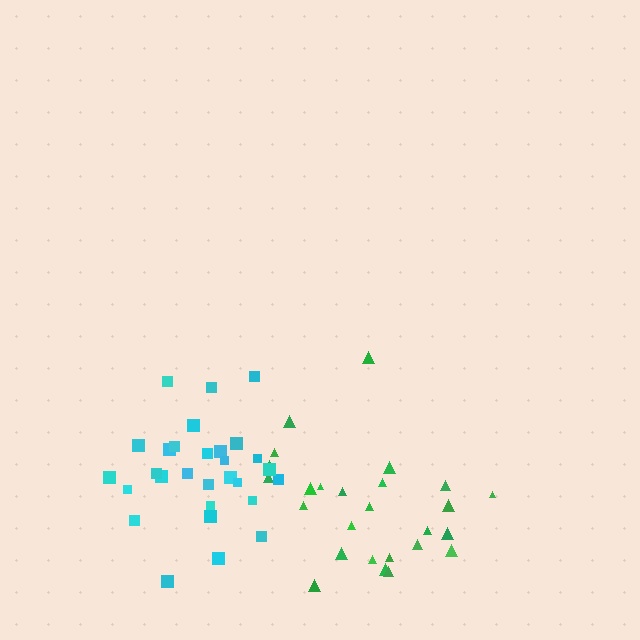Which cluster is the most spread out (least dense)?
Green.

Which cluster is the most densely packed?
Cyan.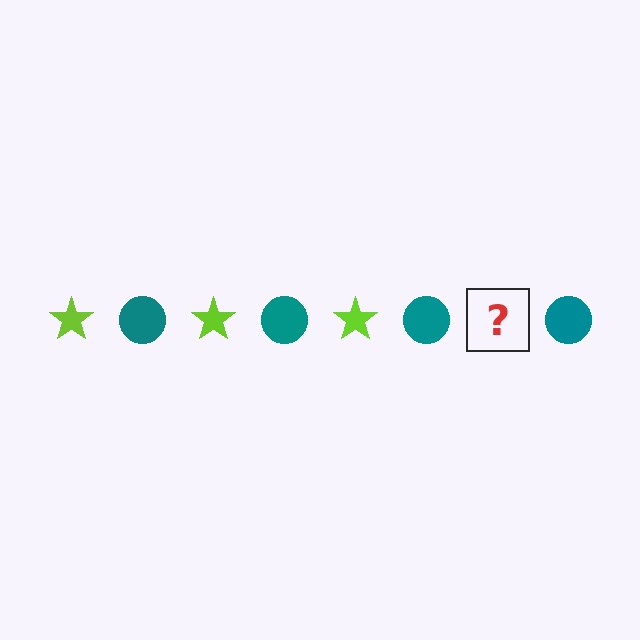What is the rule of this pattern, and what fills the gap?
The rule is that the pattern alternates between lime star and teal circle. The gap should be filled with a lime star.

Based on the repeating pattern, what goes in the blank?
The blank should be a lime star.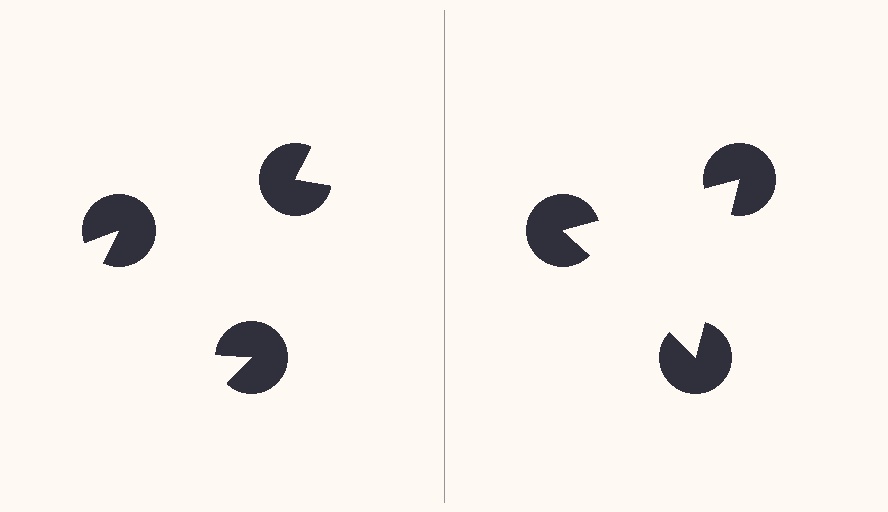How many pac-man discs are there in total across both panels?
6 — 3 on each side.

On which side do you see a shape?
An illusory triangle appears on the right side. On the left side the wedge cuts are rotated, so no coherent shape forms.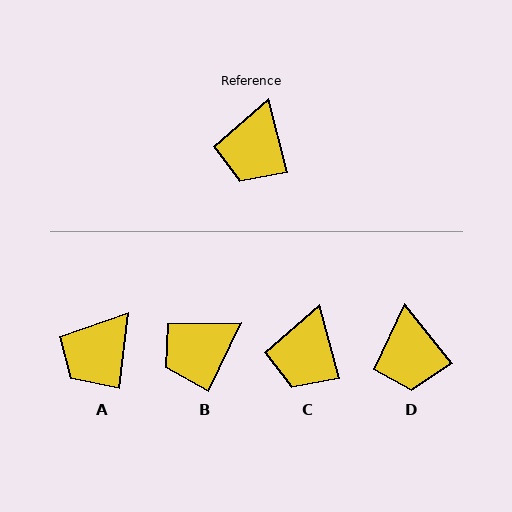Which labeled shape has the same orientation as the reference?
C.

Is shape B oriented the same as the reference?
No, it is off by about 40 degrees.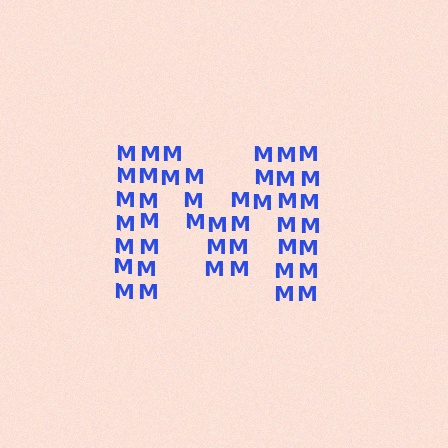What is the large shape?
The large shape is the letter M.